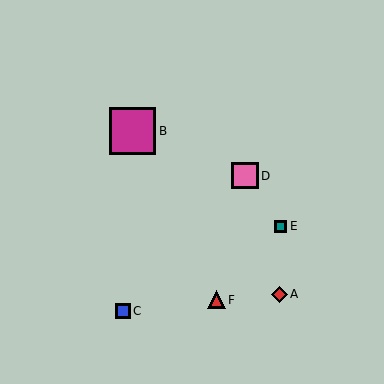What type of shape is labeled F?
Shape F is a red triangle.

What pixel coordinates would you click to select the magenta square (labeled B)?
Click at (133, 131) to select the magenta square B.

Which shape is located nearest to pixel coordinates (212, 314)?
The red triangle (labeled F) at (216, 300) is nearest to that location.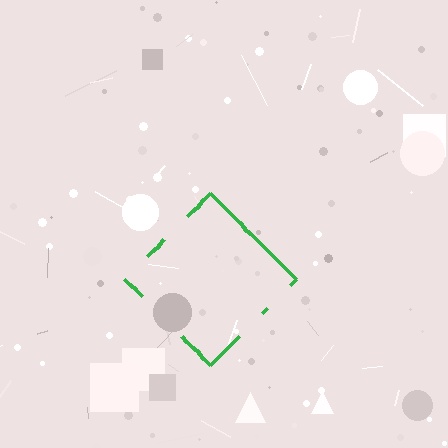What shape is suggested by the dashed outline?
The dashed outline suggests a diamond.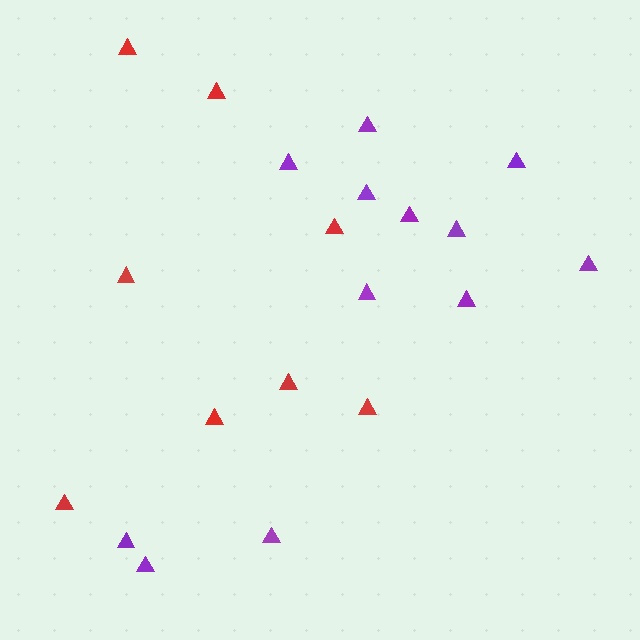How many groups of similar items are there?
There are 2 groups: one group of purple triangles (12) and one group of red triangles (8).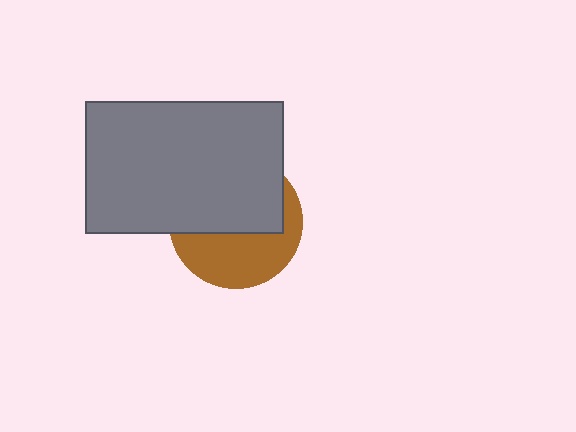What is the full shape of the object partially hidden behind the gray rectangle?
The partially hidden object is a brown circle.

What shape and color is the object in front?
The object in front is a gray rectangle.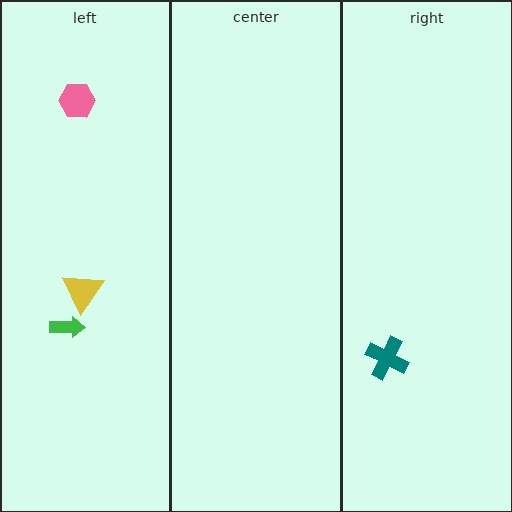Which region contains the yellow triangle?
The left region.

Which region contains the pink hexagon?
The left region.